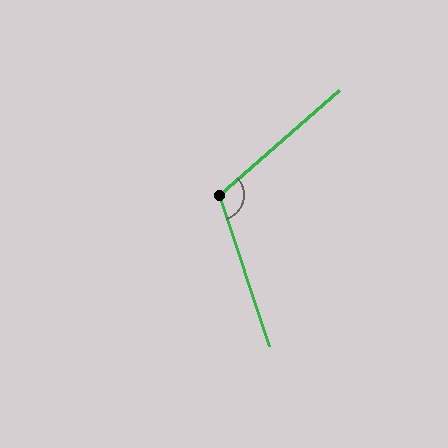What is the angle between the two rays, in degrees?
Approximately 113 degrees.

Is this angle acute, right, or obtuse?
It is obtuse.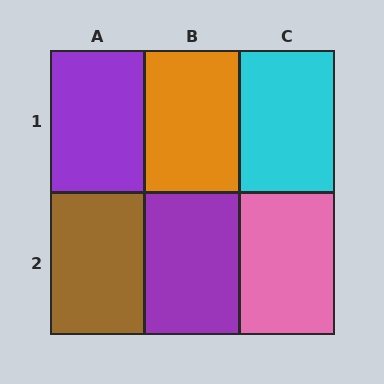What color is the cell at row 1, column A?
Purple.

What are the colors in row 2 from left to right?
Brown, purple, pink.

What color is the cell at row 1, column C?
Cyan.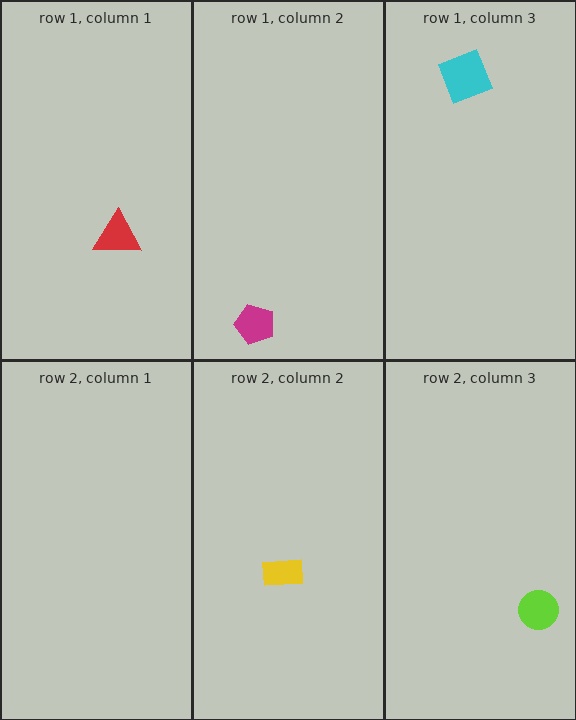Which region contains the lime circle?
The row 2, column 3 region.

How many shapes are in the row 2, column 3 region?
1.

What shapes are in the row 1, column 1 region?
The red triangle.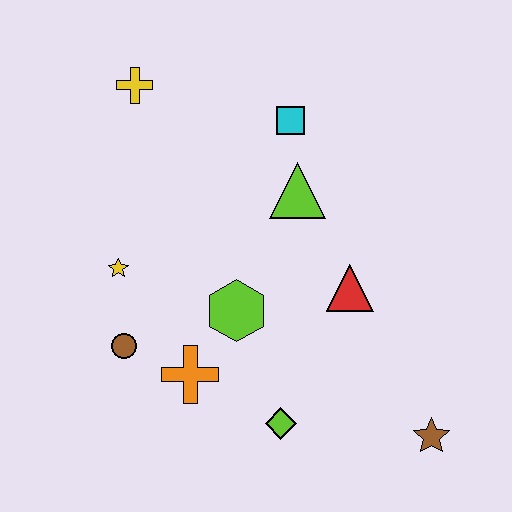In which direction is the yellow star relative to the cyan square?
The yellow star is to the left of the cyan square.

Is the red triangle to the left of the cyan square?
No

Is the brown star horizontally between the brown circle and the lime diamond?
No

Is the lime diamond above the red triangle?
No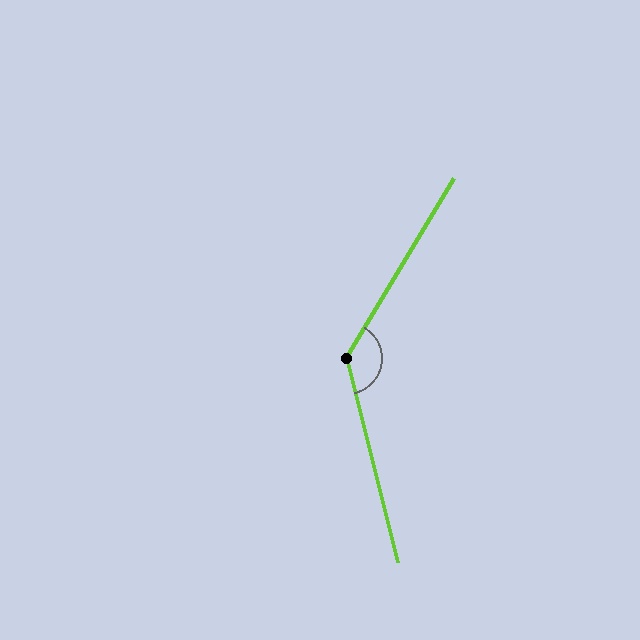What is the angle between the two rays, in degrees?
Approximately 135 degrees.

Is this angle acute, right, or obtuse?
It is obtuse.